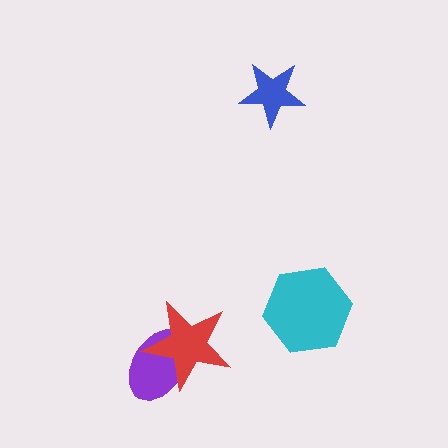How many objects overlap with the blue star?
0 objects overlap with the blue star.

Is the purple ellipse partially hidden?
Yes, it is partially covered by another shape.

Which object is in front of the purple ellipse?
The red star is in front of the purple ellipse.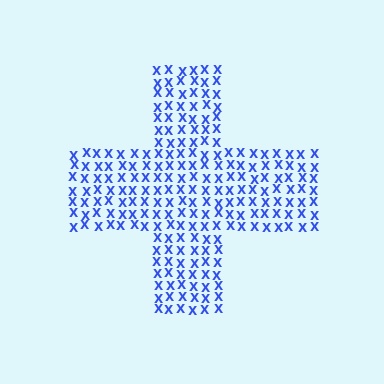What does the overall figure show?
The overall figure shows a cross.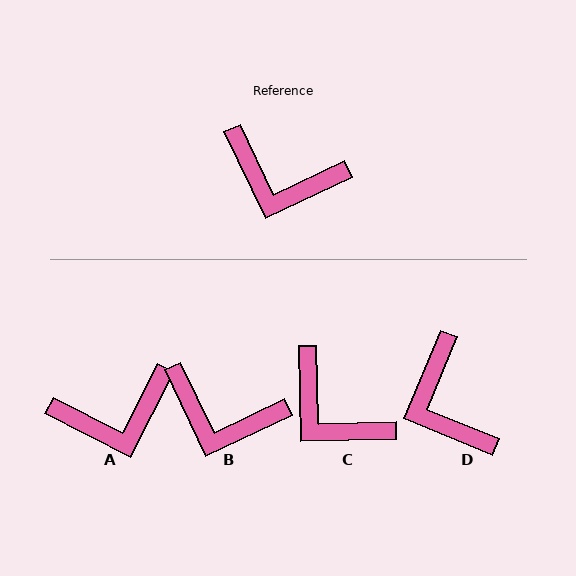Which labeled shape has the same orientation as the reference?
B.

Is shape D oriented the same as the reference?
No, it is off by about 48 degrees.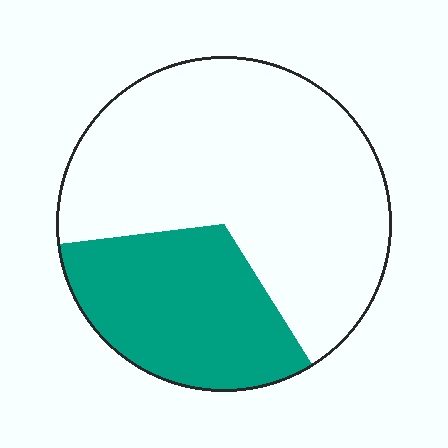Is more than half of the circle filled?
No.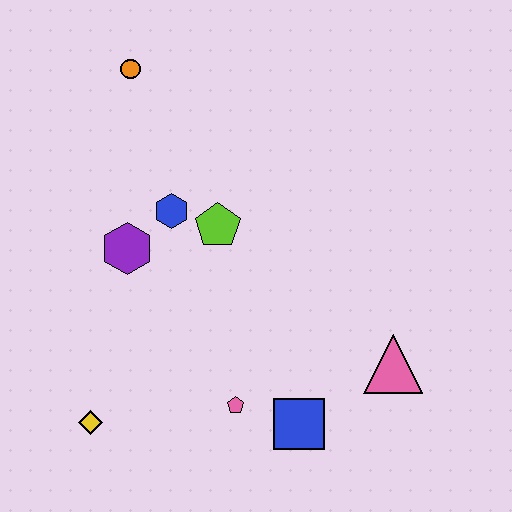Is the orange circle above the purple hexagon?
Yes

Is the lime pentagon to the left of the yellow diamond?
No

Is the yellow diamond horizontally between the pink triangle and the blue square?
No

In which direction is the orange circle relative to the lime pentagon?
The orange circle is above the lime pentagon.